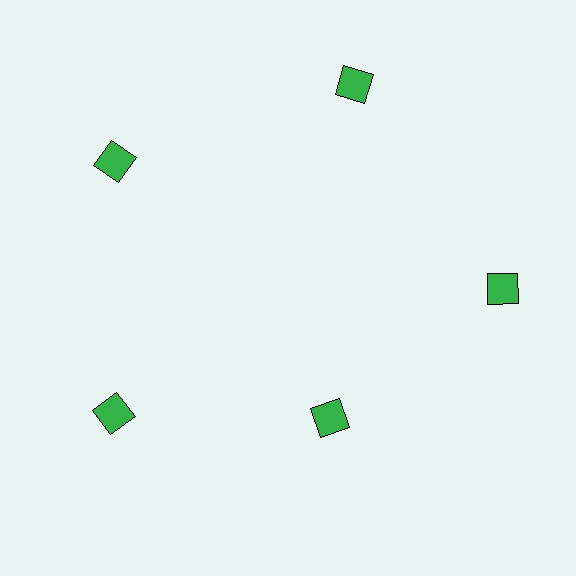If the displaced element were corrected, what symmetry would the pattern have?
It would have 5-fold rotational symmetry — the pattern would map onto itself every 72 degrees.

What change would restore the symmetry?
The symmetry would be restored by moving it outward, back onto the ring so that all 5 squares sit at equal angles and equal distance from the center.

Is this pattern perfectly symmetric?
No. The 5 green squares are arranged in a ring, but one element near the 5 o'clock position is pulled inward toward the center, breaking the 5-fold rotational symmetry.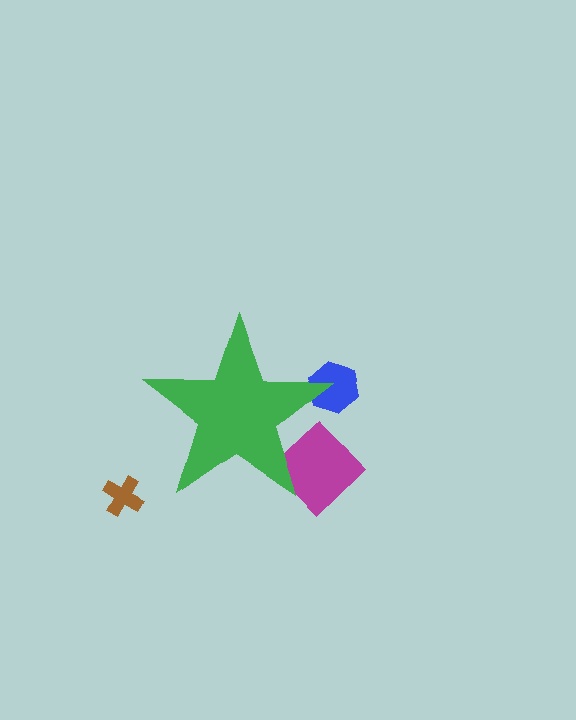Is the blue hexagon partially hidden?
Yes, the blue hexagon is partially hidden behind the green star.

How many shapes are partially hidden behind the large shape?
2 shapes are partially hidden.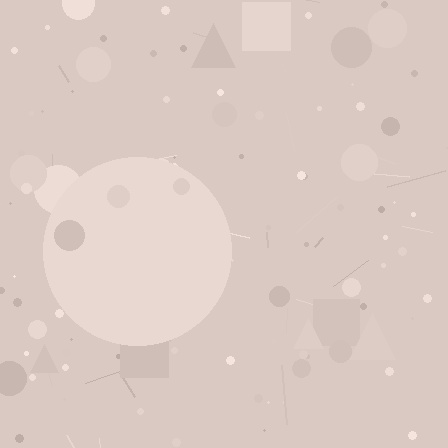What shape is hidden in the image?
A circle is hidden in the image.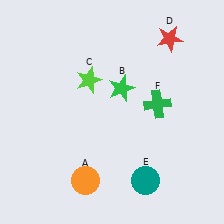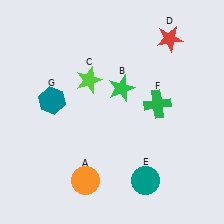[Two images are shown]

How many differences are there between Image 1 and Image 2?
There is 1 difference between the two images.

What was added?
A teal hexagon (G) was added in Image 2.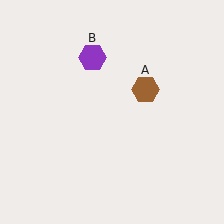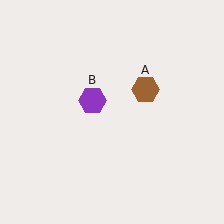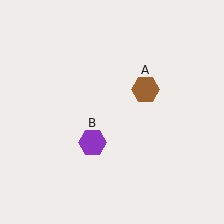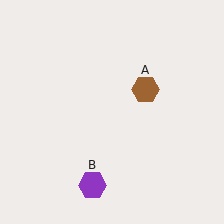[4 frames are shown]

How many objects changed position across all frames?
1 object changed position: purple hexagon (object B).